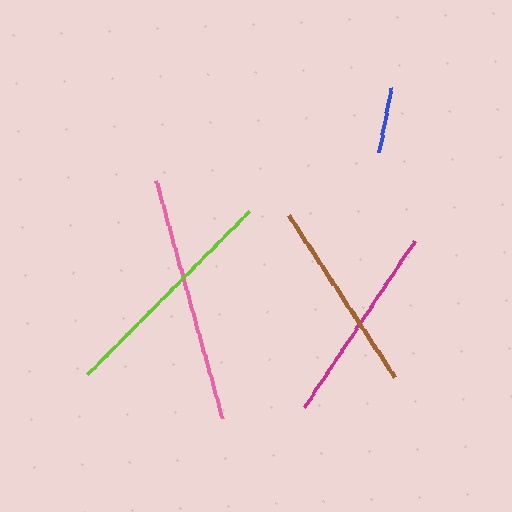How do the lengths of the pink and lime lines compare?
The pink and lime lines are approximately the same length.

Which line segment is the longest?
The pink line is the longest at approximately 247 pixels.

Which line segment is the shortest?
The blue line is the shortest at approximately 66 pixels.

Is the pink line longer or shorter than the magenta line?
The pink line is longer than the magenta line.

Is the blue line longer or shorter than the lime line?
The lime line is longer than the blue line.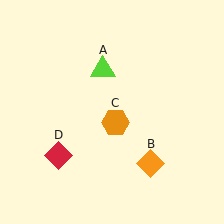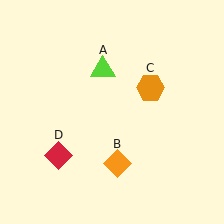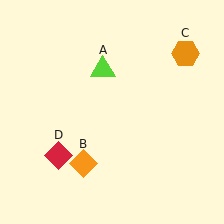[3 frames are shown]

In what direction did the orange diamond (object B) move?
The orange diamond (object B) moved left.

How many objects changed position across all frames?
2 objects changed position: orange diamond (object B), orange hexagon (object C).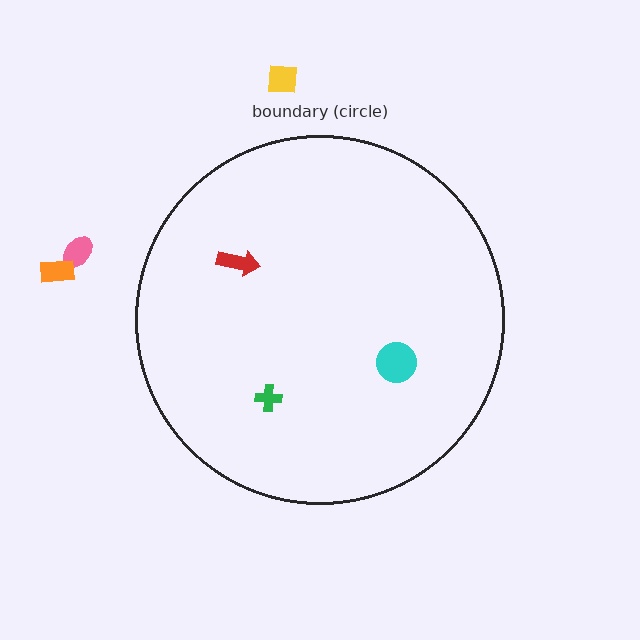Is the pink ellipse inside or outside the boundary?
Outside.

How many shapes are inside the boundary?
3 inside, 3 outside.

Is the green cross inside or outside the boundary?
Inside.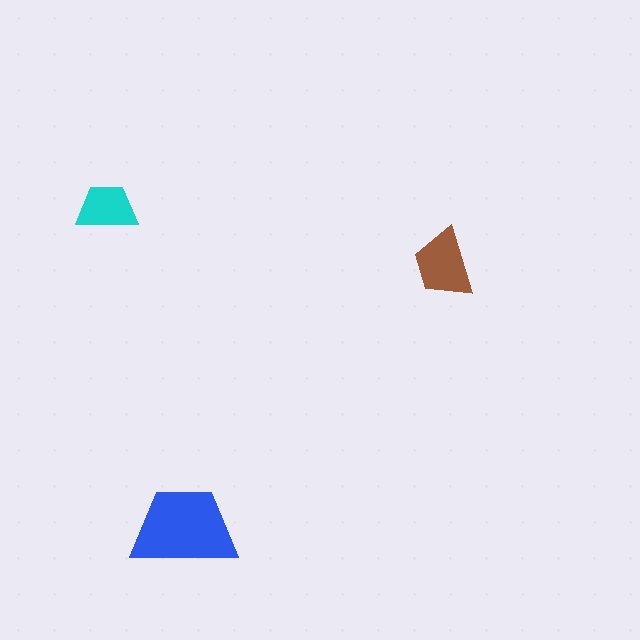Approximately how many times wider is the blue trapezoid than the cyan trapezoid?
About 1.5 times wider.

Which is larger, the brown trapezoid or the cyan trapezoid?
The brown one.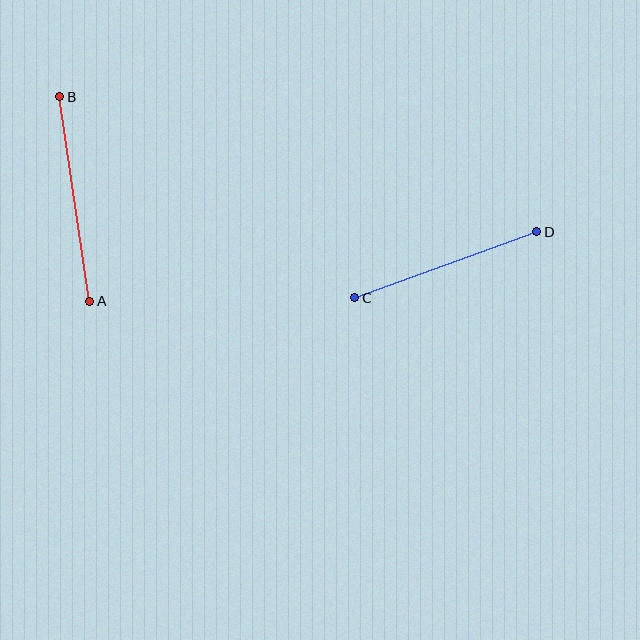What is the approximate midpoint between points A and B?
The midpoint is at approximately (75, 199) pixels.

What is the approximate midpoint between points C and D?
The midpoint is at approximately (446, 265) pixels.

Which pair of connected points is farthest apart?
Points A and B are farthest apart.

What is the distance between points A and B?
The distance is approximately 207 pixels.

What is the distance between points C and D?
The distance is approximately 193 pixels.